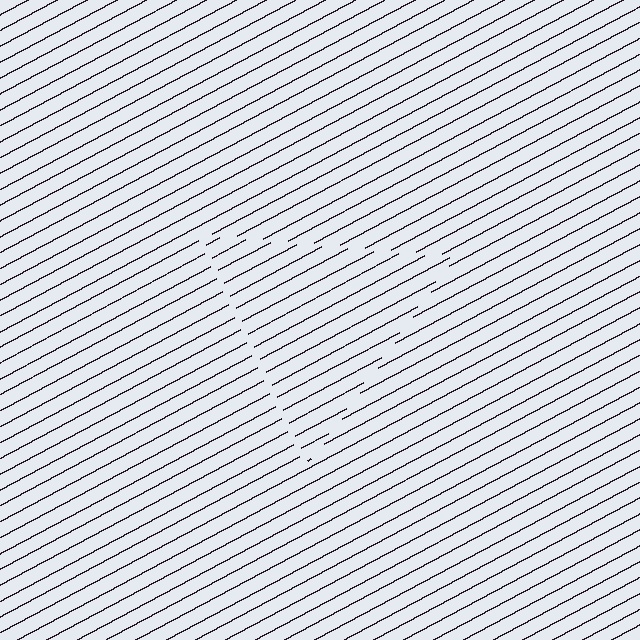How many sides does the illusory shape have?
3 sides — the line-ends trace a triangle.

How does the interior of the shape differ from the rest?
The interior of the shape contains the same grating, shifted by half a period — the contour is defined by the phase discontinuity where line-ends from the inner and outer gratings abut.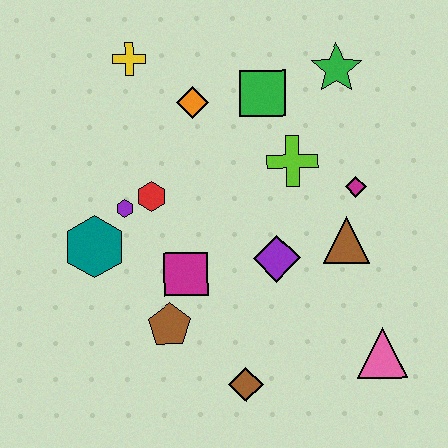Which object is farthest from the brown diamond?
The yellow cross is farthest from the brown diamond.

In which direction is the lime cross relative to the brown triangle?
The lime cross is above the brown triangle.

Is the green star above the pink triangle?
Yes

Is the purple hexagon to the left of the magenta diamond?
Yes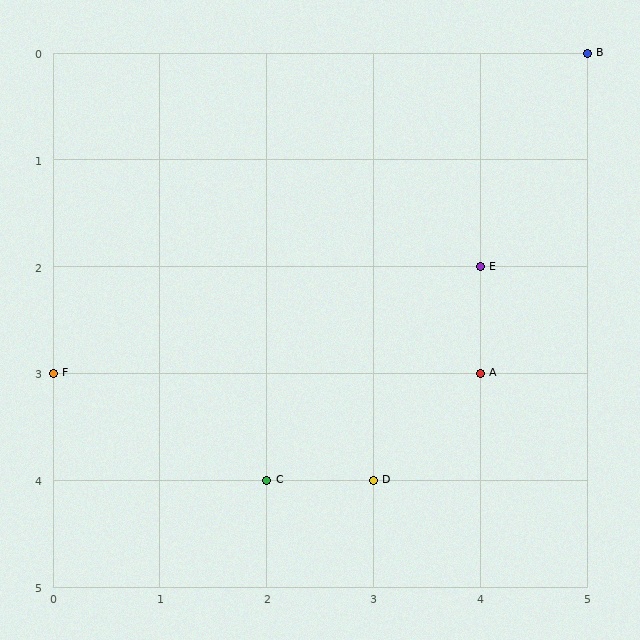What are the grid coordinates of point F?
Point F is at grid coordinates (0, 3).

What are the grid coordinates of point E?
Point E is at grid coordinates (4, 2).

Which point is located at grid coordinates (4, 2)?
Point E is at (4, 2).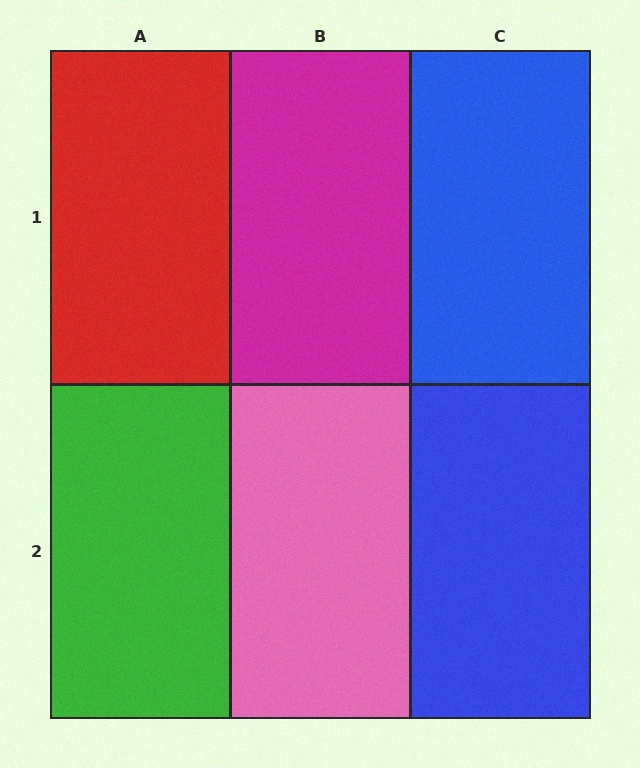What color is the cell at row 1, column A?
Red.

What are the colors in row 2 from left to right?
Green, pink, blue.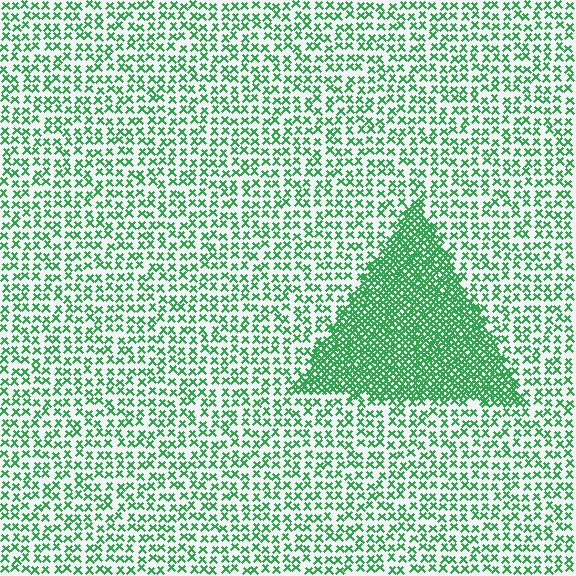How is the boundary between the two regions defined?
The boundary is defined by a change in element density (approximately 2.8x ratio). All elements are the same color, size, and shape.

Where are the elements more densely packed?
The elements are more densely packed inside the triangle boundary.